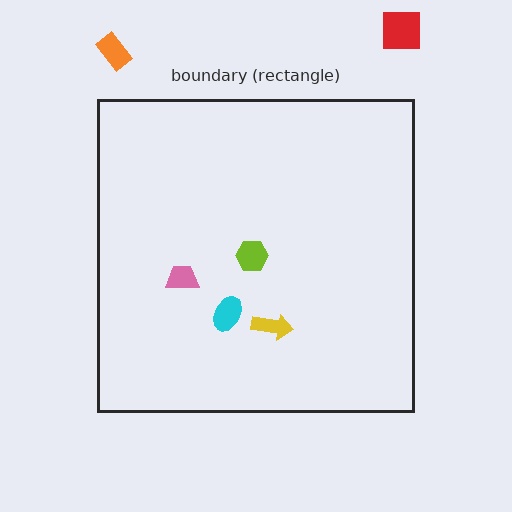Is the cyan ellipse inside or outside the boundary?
Inside.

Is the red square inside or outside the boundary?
Outside.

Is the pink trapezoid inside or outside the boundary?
Inside.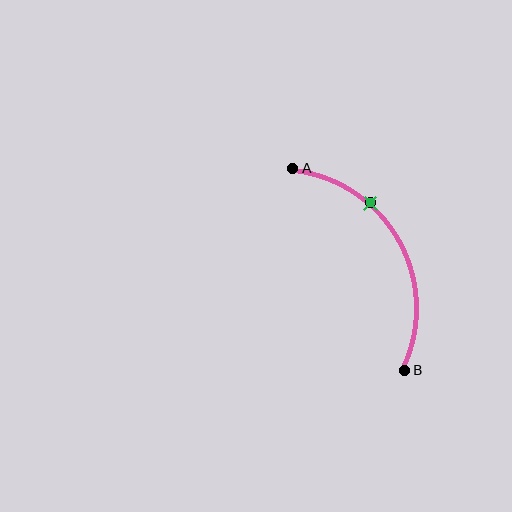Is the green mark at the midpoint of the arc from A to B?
No. The green mark lies on the arc but is closer to endpoint A. The arc midpoint would be at the point on the curve equidistant along the arc from both A and B.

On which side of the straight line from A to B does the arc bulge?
The arc bulges to the right of the straight line connecting A and B.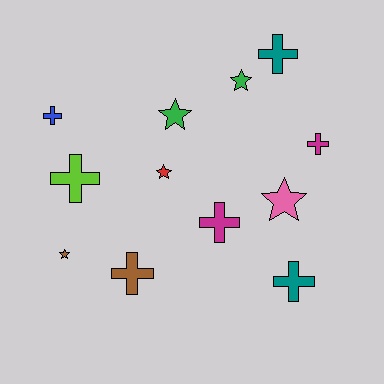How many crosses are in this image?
There are 7 crosses.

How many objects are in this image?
There are 12 objects.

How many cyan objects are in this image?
There are no cyan objects.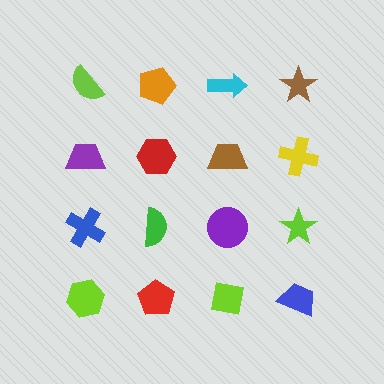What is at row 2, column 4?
A yellow cross.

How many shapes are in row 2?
4 shapes.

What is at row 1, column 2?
An orange pentagon.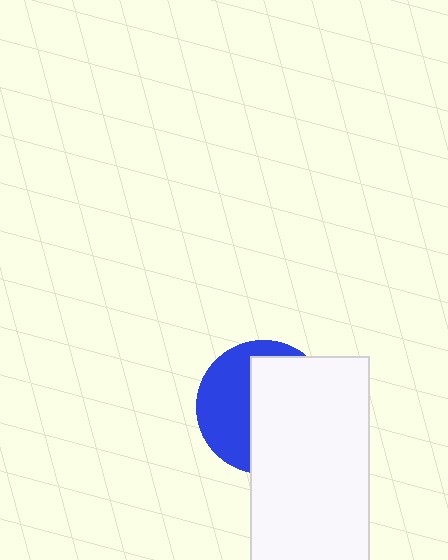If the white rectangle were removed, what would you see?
You would see the complete blue circle.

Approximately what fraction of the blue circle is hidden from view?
Roughly 58% of the blue circle is hidden behind the white rectangle.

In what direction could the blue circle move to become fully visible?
The blue circle could move left. That would shift it out from behind the white rectangle entirely.